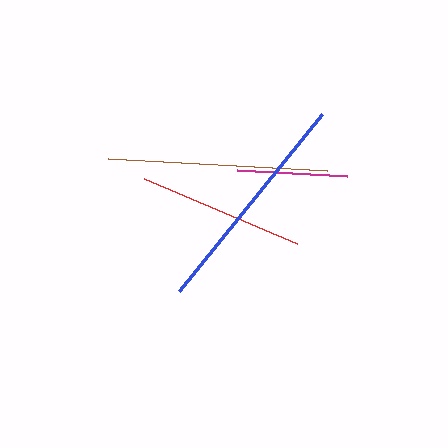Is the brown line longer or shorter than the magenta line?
The brown line is longer than the magenta line.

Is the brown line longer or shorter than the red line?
The brown line is longer than the red line.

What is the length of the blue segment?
The blue segment is approximately 227 pixels long.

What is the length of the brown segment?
The brown segment is approximately 219 pixels long.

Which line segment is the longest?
The blue line is the longest at approximately 227 pixels.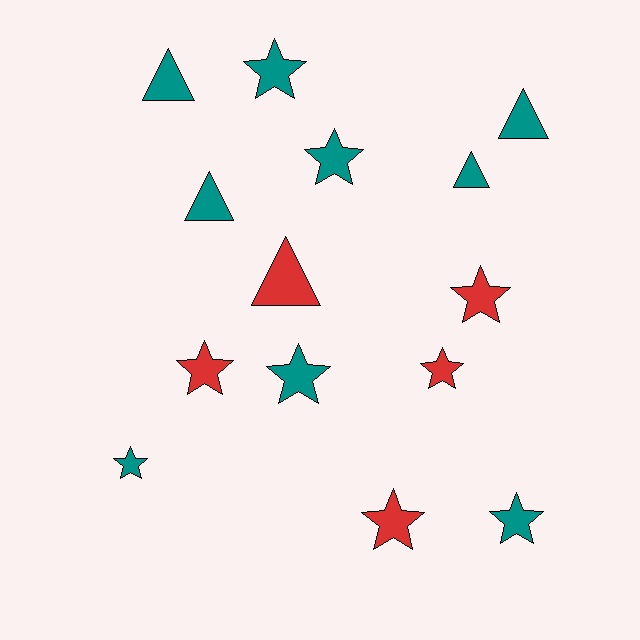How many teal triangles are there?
There are 4 teal triangles.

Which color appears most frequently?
Teal, with 9 objects.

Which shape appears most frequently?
Star, with 9 objects.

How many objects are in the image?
There are 14 objects.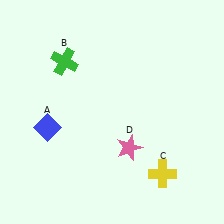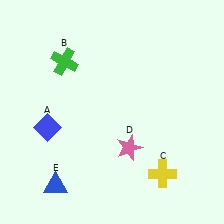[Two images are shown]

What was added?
A blue triangle (E) was added in Image 2.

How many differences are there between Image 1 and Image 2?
There is 1 difference between the two images.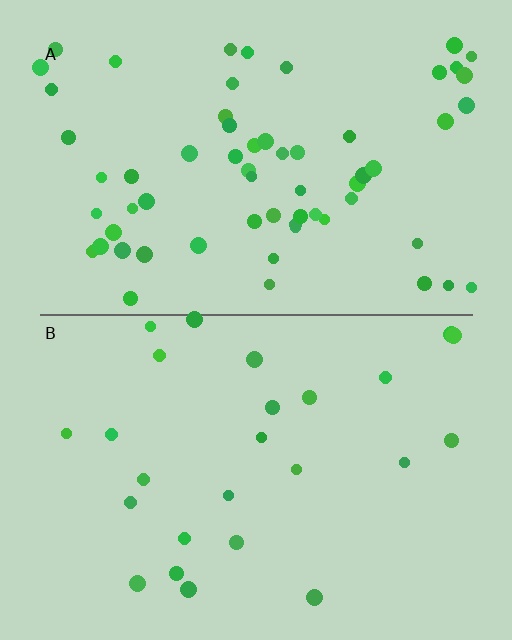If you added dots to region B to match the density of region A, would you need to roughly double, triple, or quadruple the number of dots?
Approximately double.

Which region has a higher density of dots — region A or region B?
A (the top).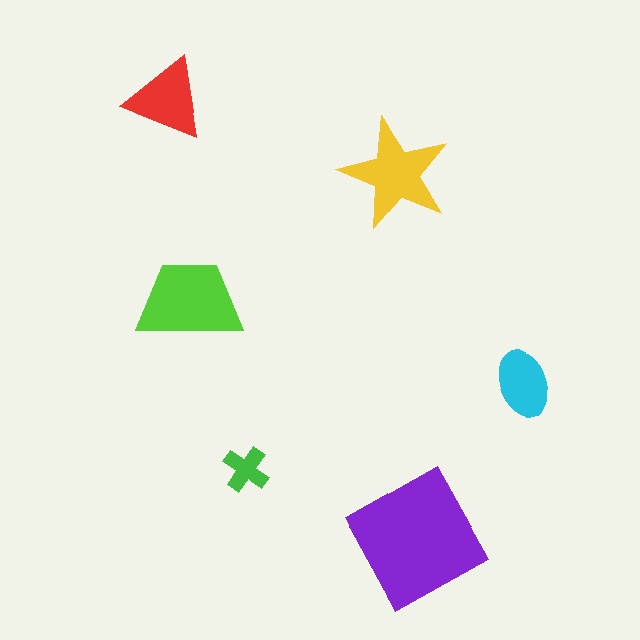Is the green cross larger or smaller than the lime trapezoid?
Smaller.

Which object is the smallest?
The green cross.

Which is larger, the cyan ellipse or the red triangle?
The red triangle.